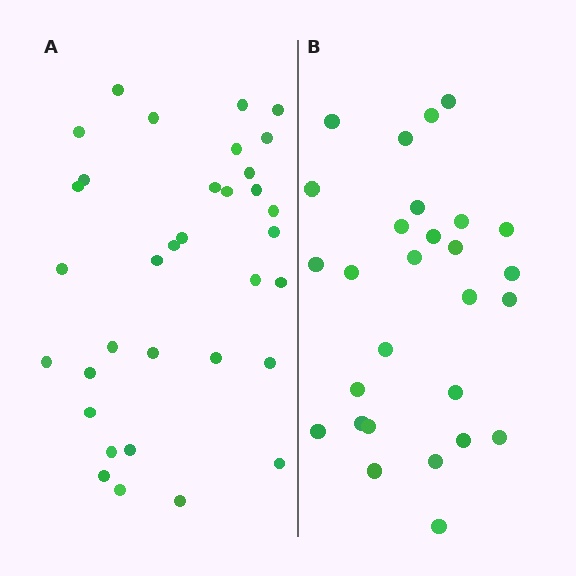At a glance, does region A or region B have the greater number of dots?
Region A (the left region) has more dots.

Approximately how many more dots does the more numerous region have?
Region A has about 6 more dots than region B.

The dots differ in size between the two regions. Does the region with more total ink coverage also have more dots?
No. Region B has more total ink coverage because its dots are larger, but region A actually contains more individual dots. Total area can be misleading — the number of items is what matters here.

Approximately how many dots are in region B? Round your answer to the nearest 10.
About 30 dots. (The exact count is 28, which rounds to 30.)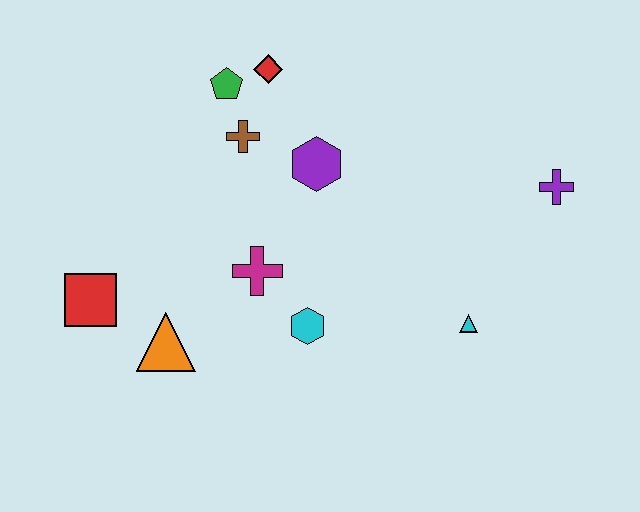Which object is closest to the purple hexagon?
The brown cross is closest to the purple hexagon.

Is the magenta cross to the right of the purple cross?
No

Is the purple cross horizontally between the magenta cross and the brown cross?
No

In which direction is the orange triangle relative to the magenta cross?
The orange triangle is to the left of the magenta cross.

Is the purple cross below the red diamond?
Yes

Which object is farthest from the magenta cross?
The purple cross is farthest from the magenta cross.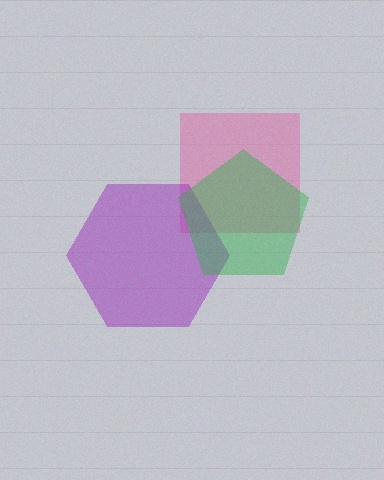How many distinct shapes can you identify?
There are 3 distinct shapes: a pink square, a purple hexagon, a green pentagon.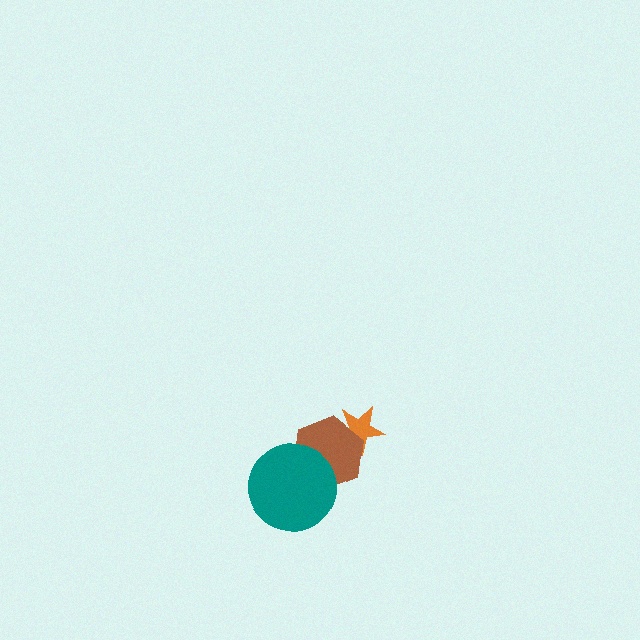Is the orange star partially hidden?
Yes, it is partially covered by another shape.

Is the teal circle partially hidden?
No, no other shape covers it.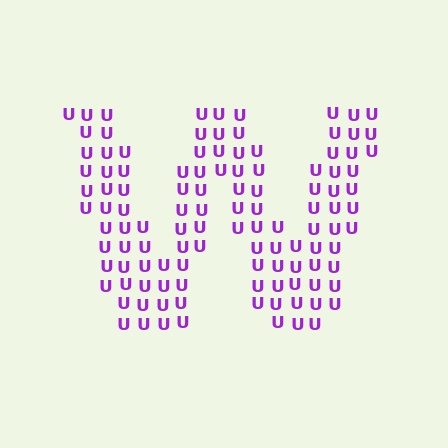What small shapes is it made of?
It is made of small letter U's.